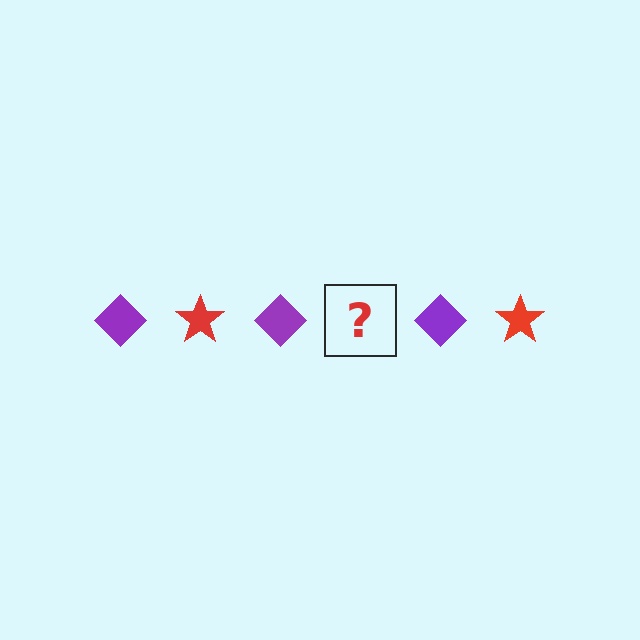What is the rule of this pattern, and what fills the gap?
The rule is that the pattern alternates between purple diamond and red star. The gap should be filled with a red star.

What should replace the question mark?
The question mark should be replaced with a red star.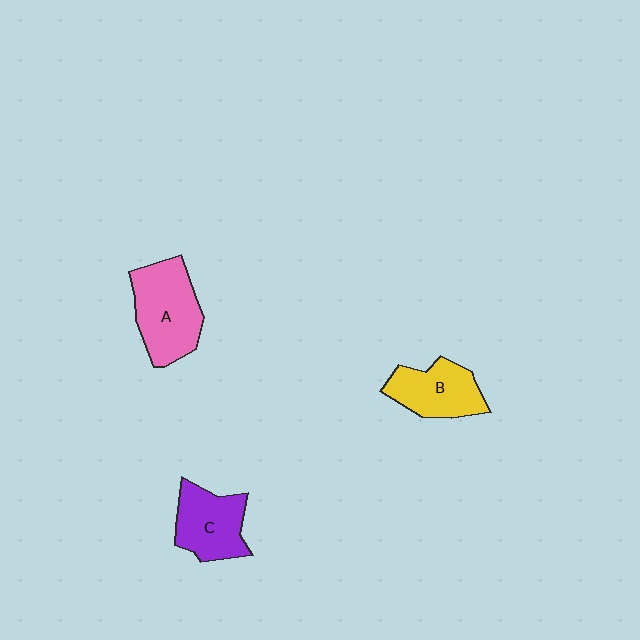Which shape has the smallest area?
Shape B (yellow).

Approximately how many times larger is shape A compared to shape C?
Approximately 1.3 times.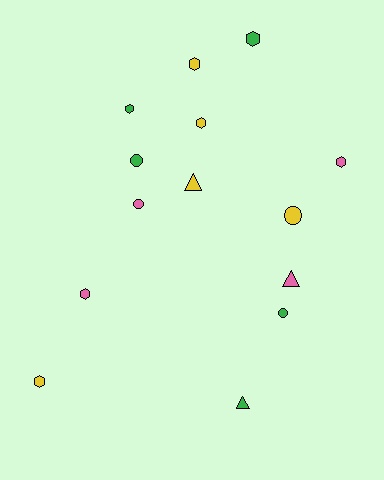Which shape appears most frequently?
Hexagon, with 7 objects.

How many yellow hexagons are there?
There are 3 yellow hexagons.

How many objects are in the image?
There are 14 objects.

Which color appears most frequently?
Green, with 5 objects.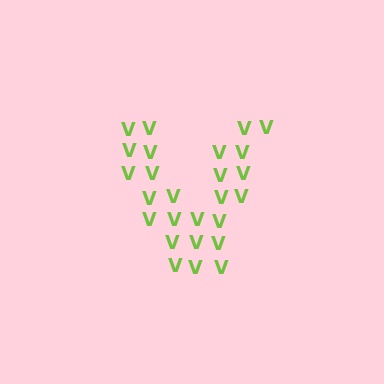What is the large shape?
The large shape is the letter V.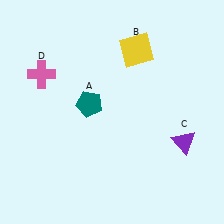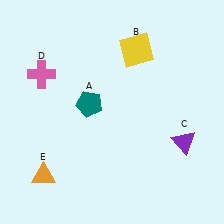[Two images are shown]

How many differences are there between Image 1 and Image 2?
There is 1 difference between the two images.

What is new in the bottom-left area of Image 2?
An orange triangle (E) was added in the bottom-left area of Image 2.